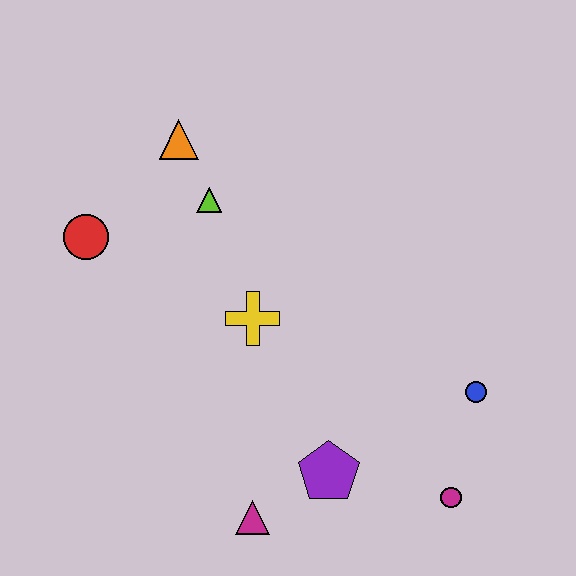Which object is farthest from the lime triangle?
The magenta circle is farthest from the lime triangle.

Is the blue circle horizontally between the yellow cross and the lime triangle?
No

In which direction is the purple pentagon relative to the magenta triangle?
The purple pentagon is to the right of the magenta triangle.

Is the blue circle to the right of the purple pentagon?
Yes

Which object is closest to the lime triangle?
The orange triangle is closest to the lime triangle.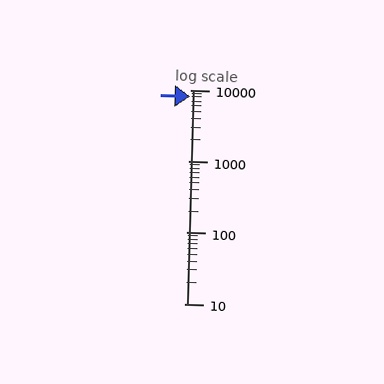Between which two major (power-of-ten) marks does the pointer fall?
The pointer is between 1000 and 10000.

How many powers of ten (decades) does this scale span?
The scale spans 3 decades, from 10 to 10000.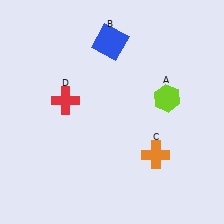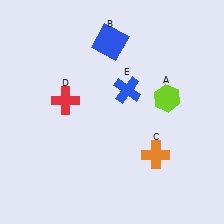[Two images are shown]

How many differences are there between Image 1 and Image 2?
There is 1 difference between the two images.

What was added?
A blue cross (E) was added in Image 2.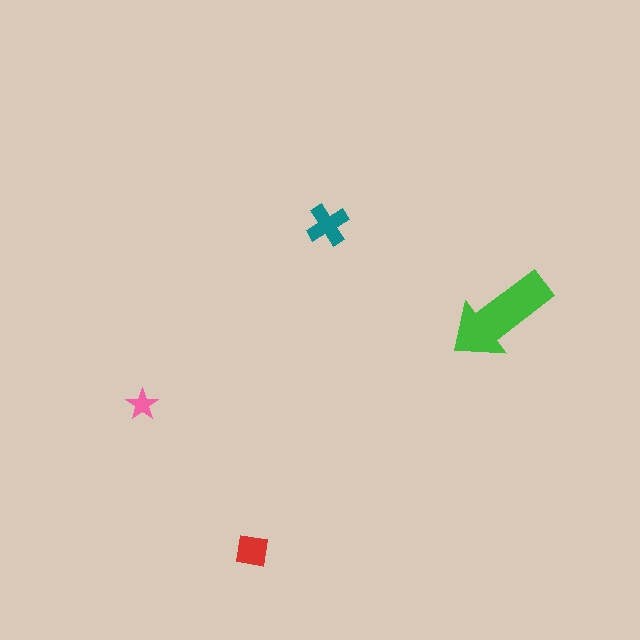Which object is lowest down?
The red square is bottommost.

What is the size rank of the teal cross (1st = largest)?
2nd.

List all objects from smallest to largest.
The pink star, the red square, the teal cross, the green arrow.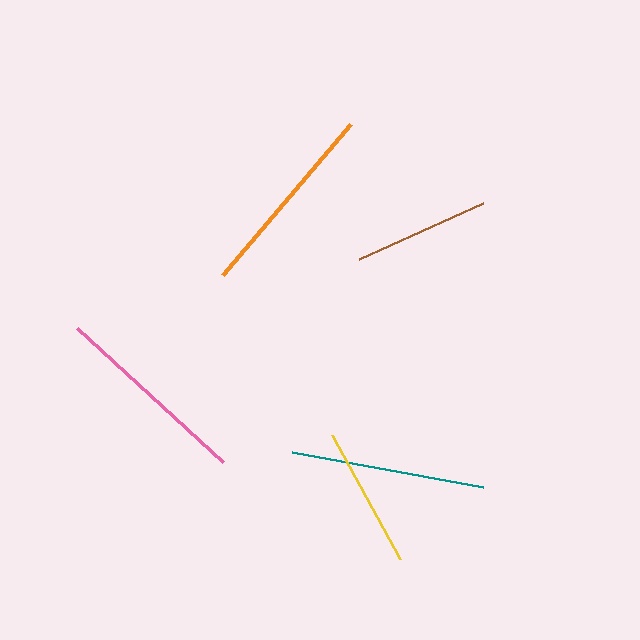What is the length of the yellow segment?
The yellow segment is approximately 141 pixels long.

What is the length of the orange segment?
The orange segment is approximately 198 pixels long.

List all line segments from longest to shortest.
From longest to shortest: pink, orange, teal, yellow, brown.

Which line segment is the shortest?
The brown line is the shortest at approximately 137 pixels.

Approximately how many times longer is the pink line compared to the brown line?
The pink line is approximately 1.4 times the length of the brown line.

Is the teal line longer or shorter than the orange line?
The orange line is longer than the teal line.